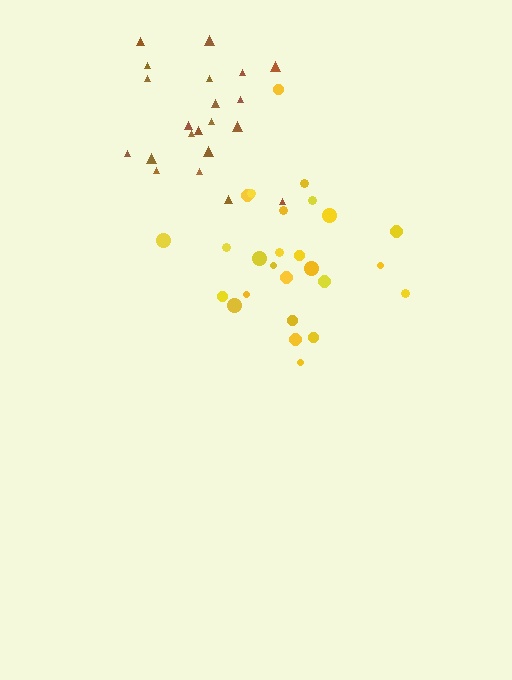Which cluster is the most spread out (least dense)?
Brown.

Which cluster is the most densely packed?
Yellow.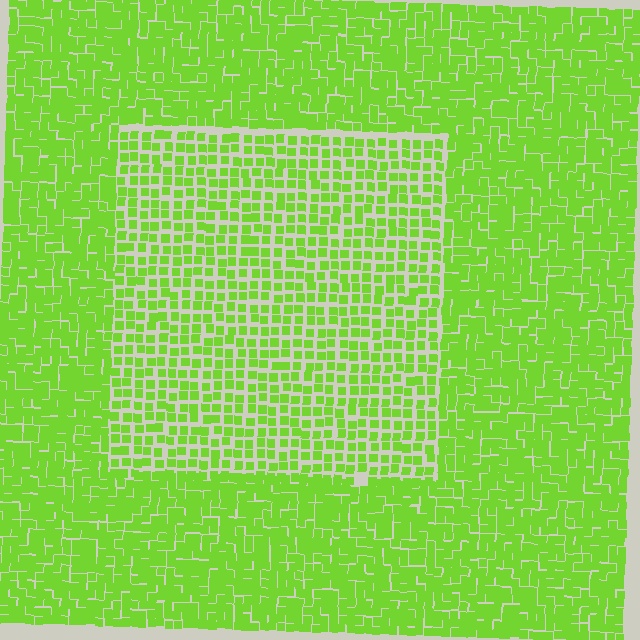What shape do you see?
I see a rectangle.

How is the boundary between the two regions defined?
The boundary is defined by a change in element density (approximately 1.7x ratio). All elements are the same color, size, and shape.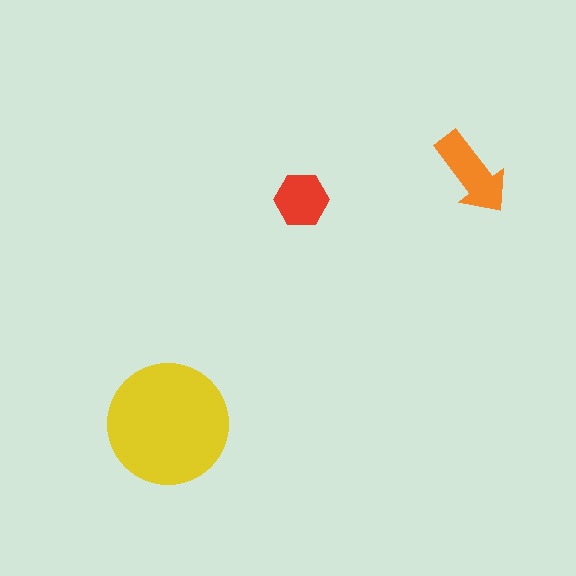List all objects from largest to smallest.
The yellow circle, the orange arrow, the red hexagon.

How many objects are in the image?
There are 3 objects in the image.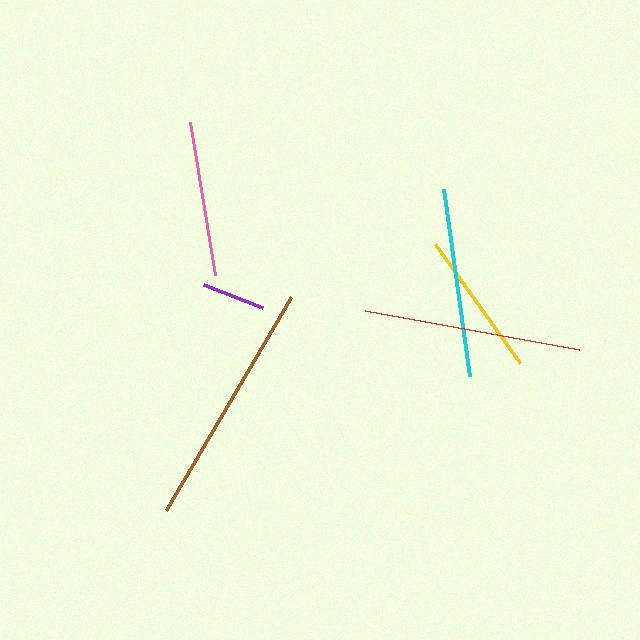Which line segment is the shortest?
The purple line is the shortest at approximately 64 pixels.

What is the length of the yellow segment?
The yellow segment is approximately 146 pixels long.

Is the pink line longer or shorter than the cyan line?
The cyan line is longer than the pink line.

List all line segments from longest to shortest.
From longest to shortest: brown, red, cyan, pink, yellow, purple.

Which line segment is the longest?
The brown line is the longest at approximately 247 pixels.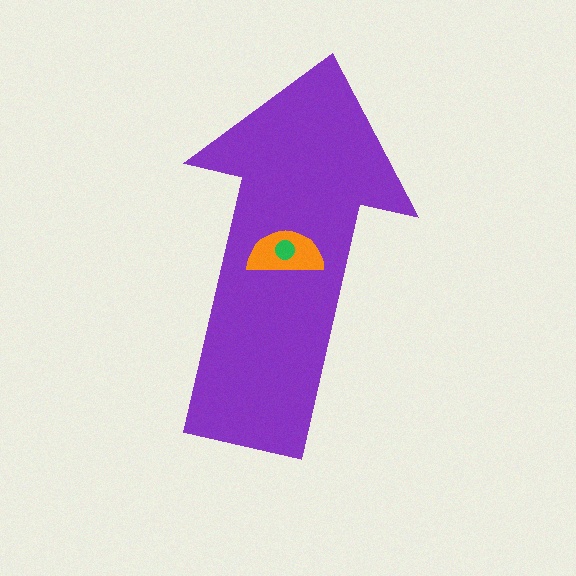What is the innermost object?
The green circle.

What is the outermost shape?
The purple arrow.